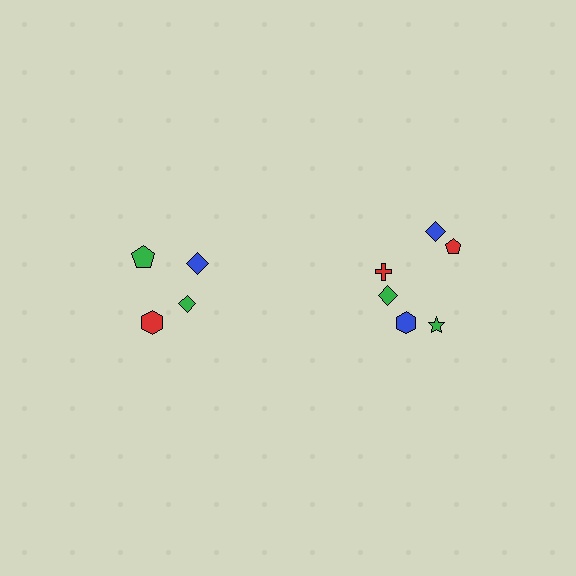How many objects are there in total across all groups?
There are 10 objects.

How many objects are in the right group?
There are 6 objects.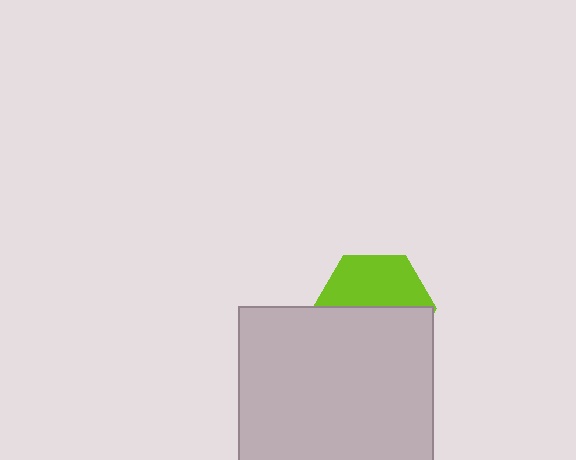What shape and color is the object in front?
The object in front is a light gray rectangle.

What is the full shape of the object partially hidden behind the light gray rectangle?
The partially hidden object is a lime hexagon.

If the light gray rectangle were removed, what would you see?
You would see the complete lime hexagon.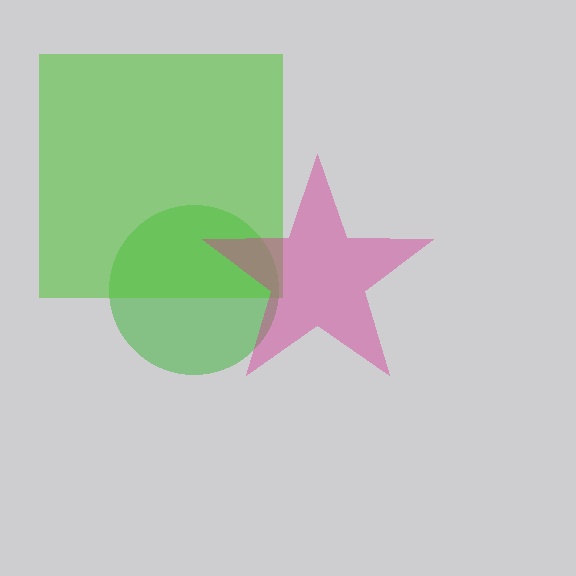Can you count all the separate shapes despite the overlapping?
Yes, there are 3 separate shapes.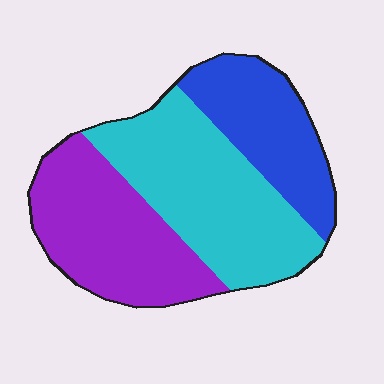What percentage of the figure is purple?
Purple takes up between a quarter and a half of the figure.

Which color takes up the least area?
Blue, at roughly 25%.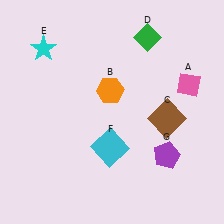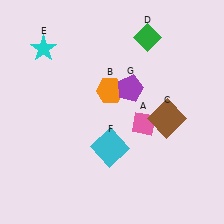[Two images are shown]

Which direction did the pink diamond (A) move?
The pink diamond (A) moved left.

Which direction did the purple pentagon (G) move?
The purple pentagon (G) moved up.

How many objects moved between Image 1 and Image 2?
2 objects moved between the two images.